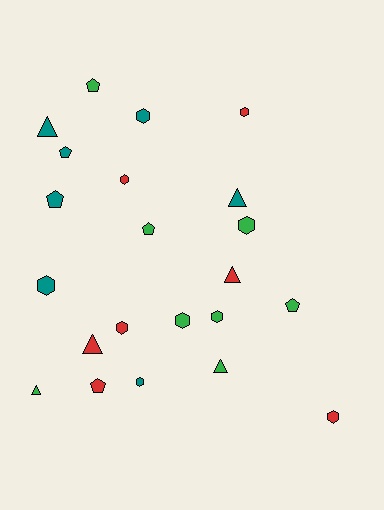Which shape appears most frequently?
Hexagon, with 10 objects.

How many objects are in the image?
There are 22 objects.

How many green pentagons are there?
There are 3 green pentagons.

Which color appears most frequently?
Green, with 8 objects.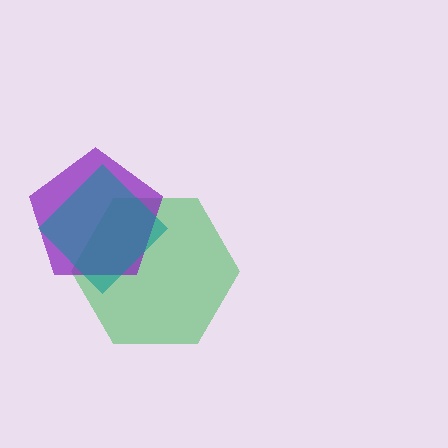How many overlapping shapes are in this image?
There are 3 overlapping shapes in the image.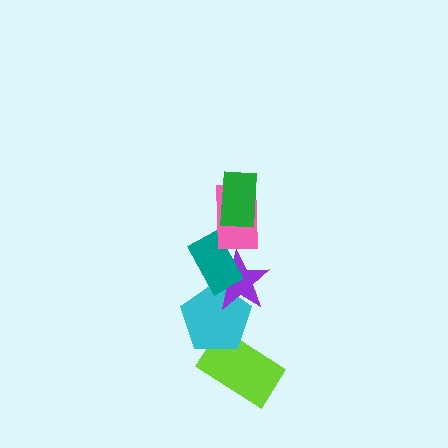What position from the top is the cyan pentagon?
The cyan pentagon is 5th from the top.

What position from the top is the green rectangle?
The green rectangle is 1st from the top.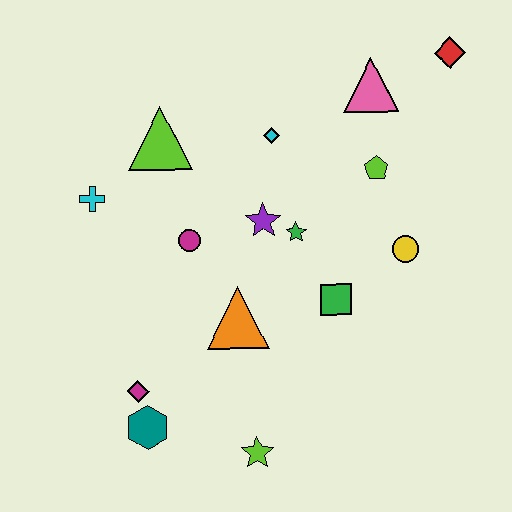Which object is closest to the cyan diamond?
The purple star is closest to the cyan diamond.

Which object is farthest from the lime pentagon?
The teal hexagon is farthest from the lime pentagon.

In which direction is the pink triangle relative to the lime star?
The pink triangle is above the lime star.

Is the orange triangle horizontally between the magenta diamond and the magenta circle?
No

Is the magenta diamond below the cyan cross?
Yes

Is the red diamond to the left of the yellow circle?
No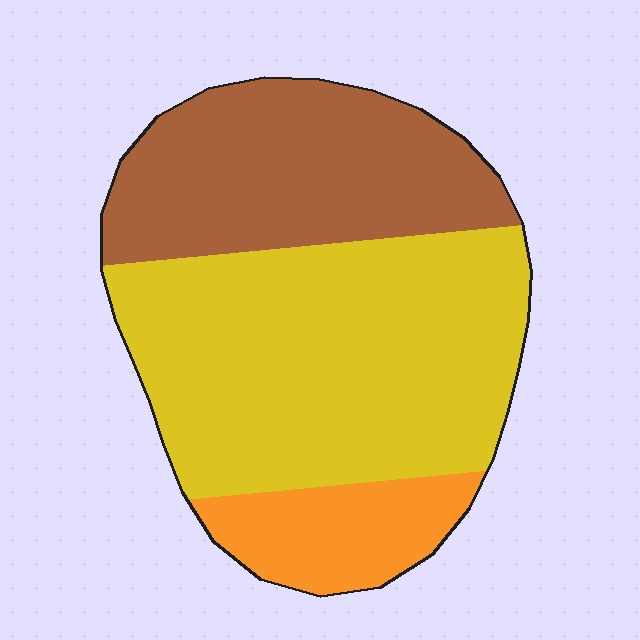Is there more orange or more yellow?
Yellow.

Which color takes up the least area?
Orange, at roughly 15%.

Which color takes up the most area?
Yellow, at roughly 55%.